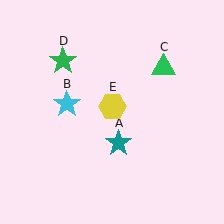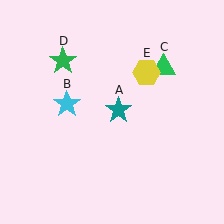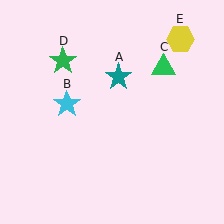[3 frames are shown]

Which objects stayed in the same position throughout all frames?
Cyan star (object B) and green triangle (object C) and green star (object D) remained stationary.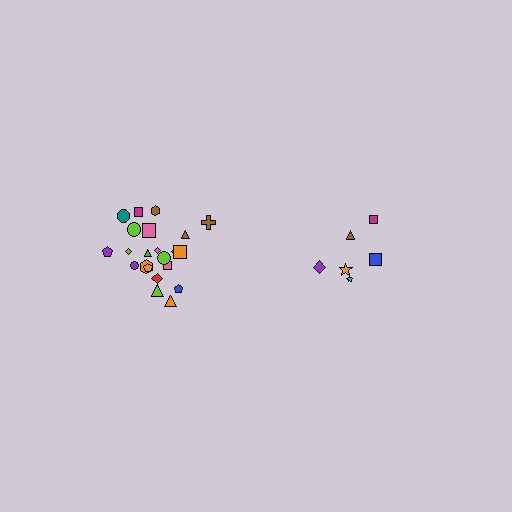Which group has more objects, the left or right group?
The left group.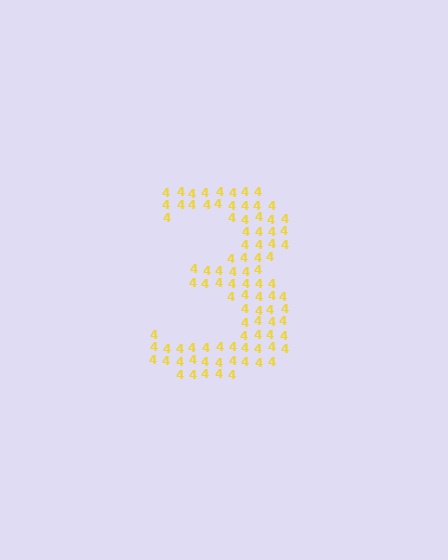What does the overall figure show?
The overall figure shows the digit 3.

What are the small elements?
The small elements are digit 4's.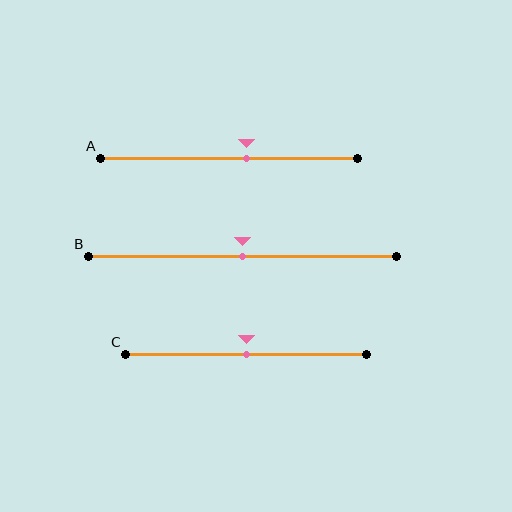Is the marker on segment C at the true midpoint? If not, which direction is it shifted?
Yes, the marker on segment C is at the true midpoint.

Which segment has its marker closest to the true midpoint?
Segment B has its marker closest to the true midpoint.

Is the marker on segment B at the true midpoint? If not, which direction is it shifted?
Yes, the marker on segment B is at the true midpoint.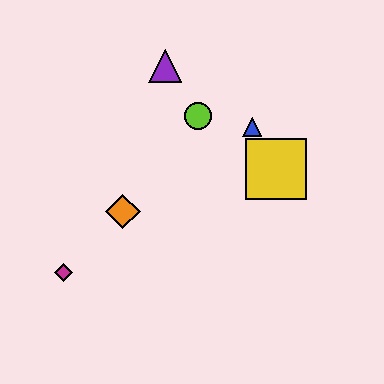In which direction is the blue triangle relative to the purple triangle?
The blue triangle is to the right of the purple triangle.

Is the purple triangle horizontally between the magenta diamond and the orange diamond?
No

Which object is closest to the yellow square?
The blue triangle is closest to the yellow square.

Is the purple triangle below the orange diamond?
No